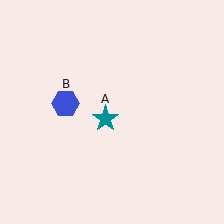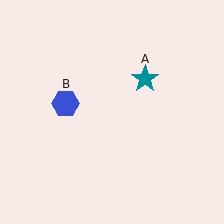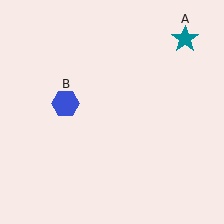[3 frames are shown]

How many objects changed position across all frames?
1 object changed position: teal star (object A).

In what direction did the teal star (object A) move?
The teal star (object A) moved up and to the right.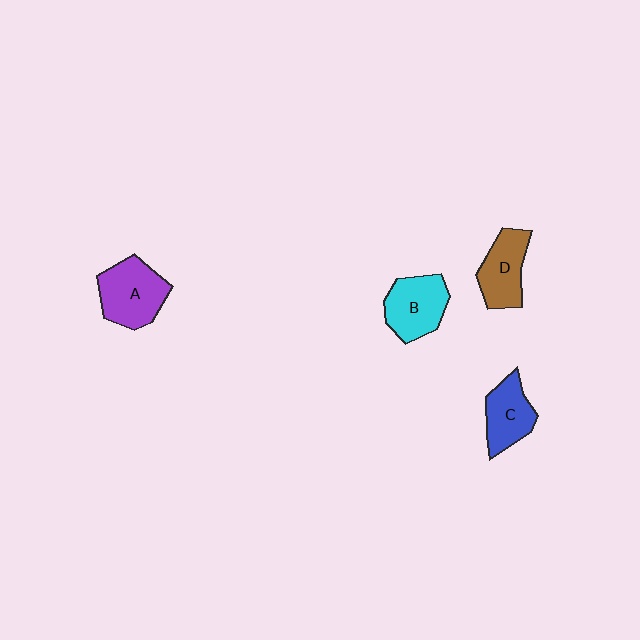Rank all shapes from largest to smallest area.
From largest to smallest: A (purple), B (cyan), D (brown), C (blue).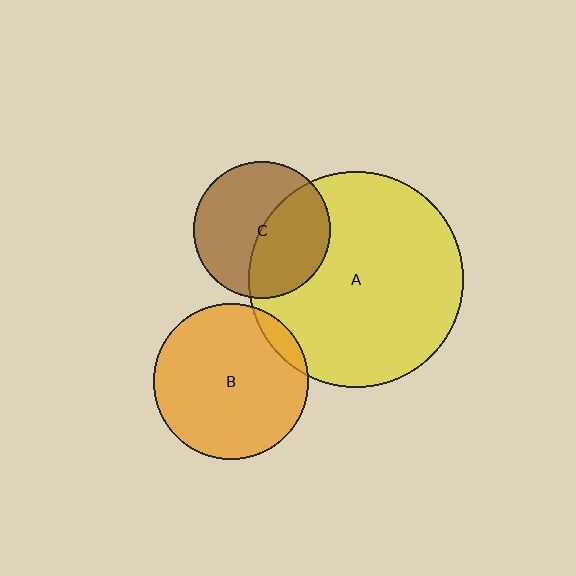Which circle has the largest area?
Circle A (yellow).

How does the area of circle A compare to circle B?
Approximately 1.9 times.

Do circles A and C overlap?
Yes.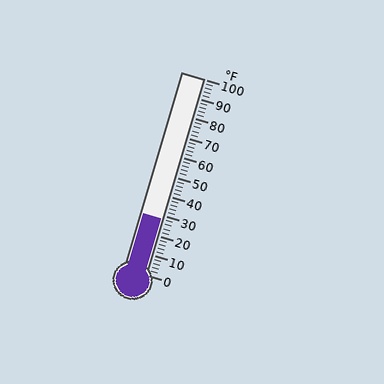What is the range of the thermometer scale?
The thermometer scale ranges from 0°F to 100°F.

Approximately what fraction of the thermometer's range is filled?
The thermometer is filled to approximately 30% of its range.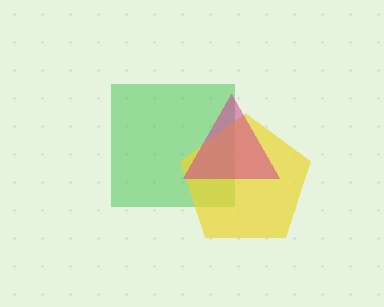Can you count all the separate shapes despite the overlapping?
Yes, there are 3 separate shapes.